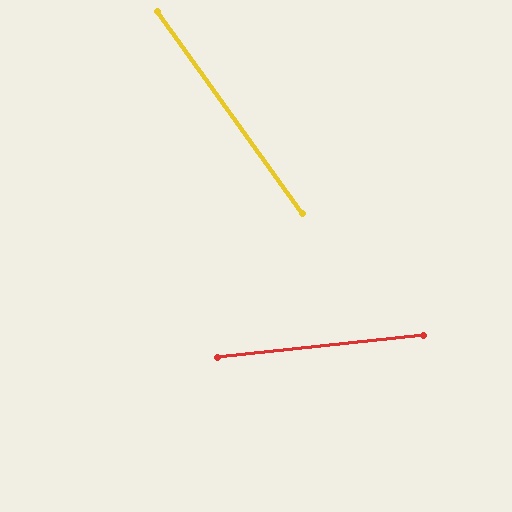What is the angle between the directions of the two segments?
Approximately 60 degrees.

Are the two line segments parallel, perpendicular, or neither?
Neither parallel nor perpendicular — they differ by about 60°.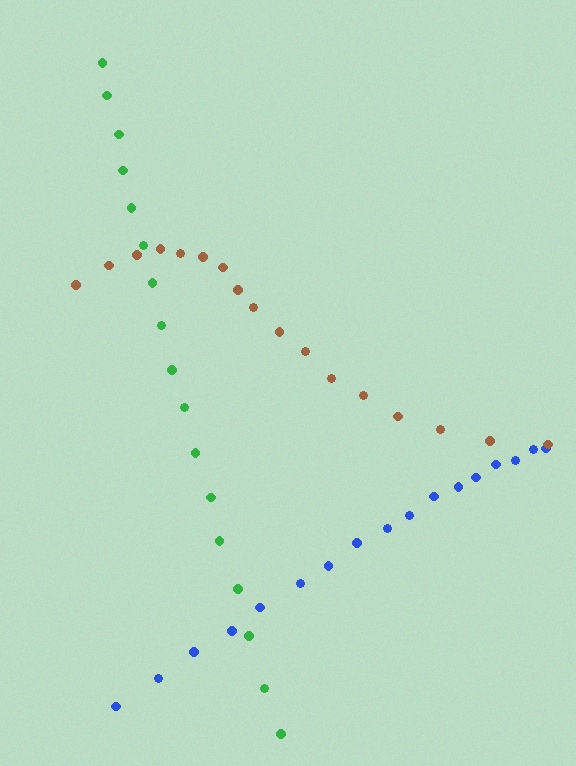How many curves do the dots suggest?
There are 3 distinct paths.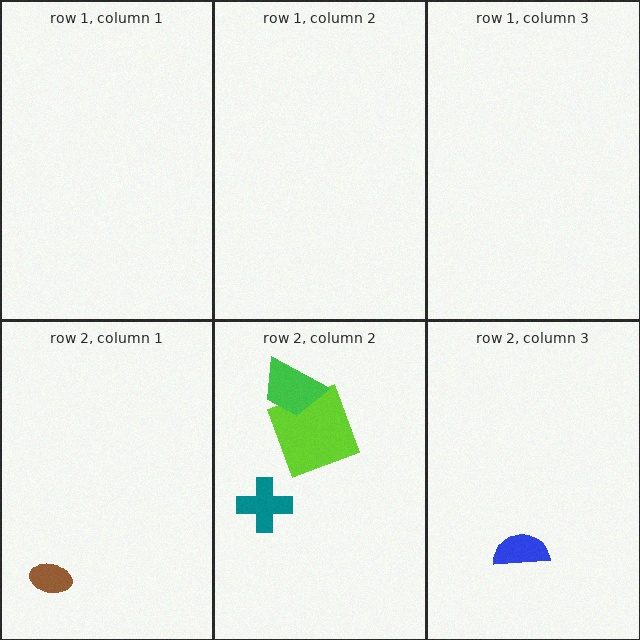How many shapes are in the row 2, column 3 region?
1.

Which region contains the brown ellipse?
The row 2, column 1 region.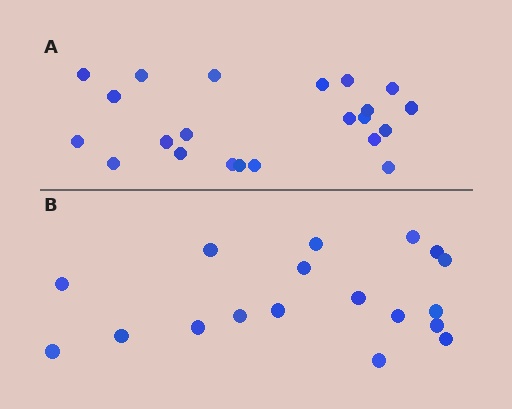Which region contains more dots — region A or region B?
Region A (the top region) has more dots.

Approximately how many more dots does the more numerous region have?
Region A has about 4 more dots than region B.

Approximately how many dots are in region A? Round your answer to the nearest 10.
About 20 dots. (The exact count is 22, which rounds to 20.)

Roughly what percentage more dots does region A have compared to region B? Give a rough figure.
About 20% more.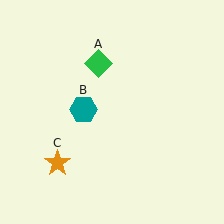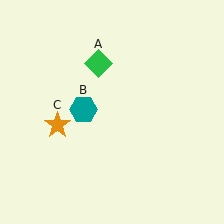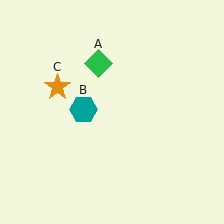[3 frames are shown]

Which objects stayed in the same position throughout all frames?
Green diamond (object A) and teal hexagon (object B) remained stationary.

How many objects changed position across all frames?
1 object changed position: orange star (object C).